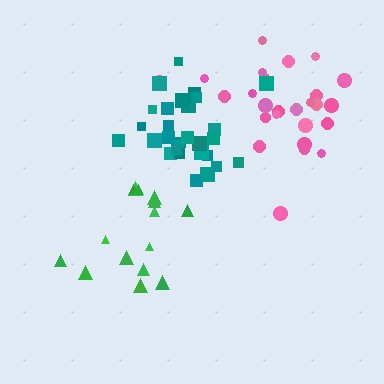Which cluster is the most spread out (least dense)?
Green.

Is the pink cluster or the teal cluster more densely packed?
Teal.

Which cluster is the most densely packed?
Teal.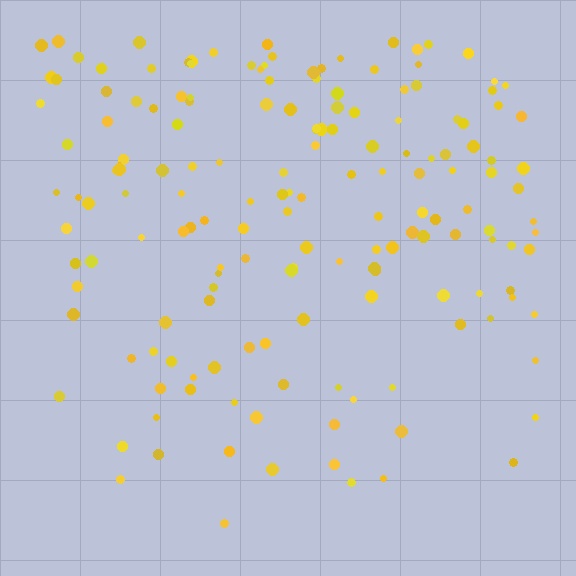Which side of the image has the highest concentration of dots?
The top.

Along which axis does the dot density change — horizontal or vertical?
Vertical.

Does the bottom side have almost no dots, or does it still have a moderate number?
Still a moderate number, just noticeably fewer than the top.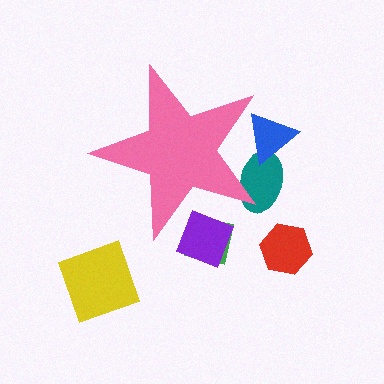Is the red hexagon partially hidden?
No, the red hexagon is fully visible.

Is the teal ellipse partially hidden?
Yes, the teal ellipse is partially hidden behind the pink star.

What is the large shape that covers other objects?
A pink star.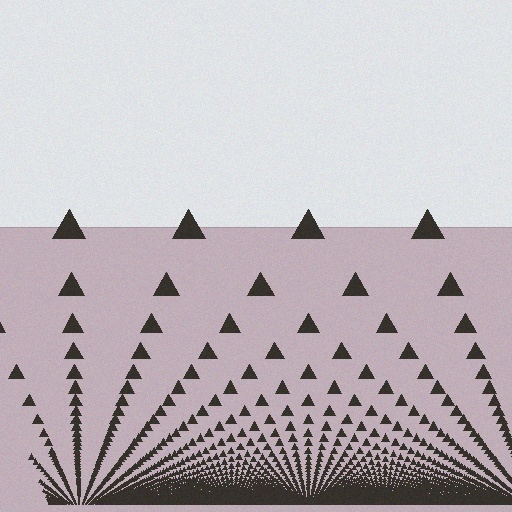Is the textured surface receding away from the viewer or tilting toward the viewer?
The surface appears to tilt toward the viewer. Texture elements get larger and sparser toward the top.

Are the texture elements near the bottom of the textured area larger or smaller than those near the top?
Smaller. The gradient is inverted — elements near the bottom are smaller and denser.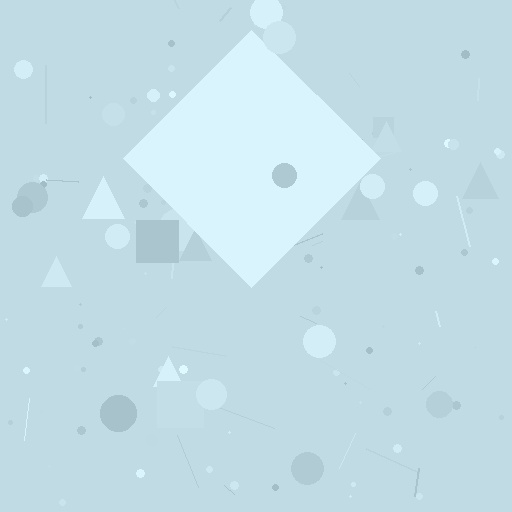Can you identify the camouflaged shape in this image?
The camouflaged shape is a diamond.